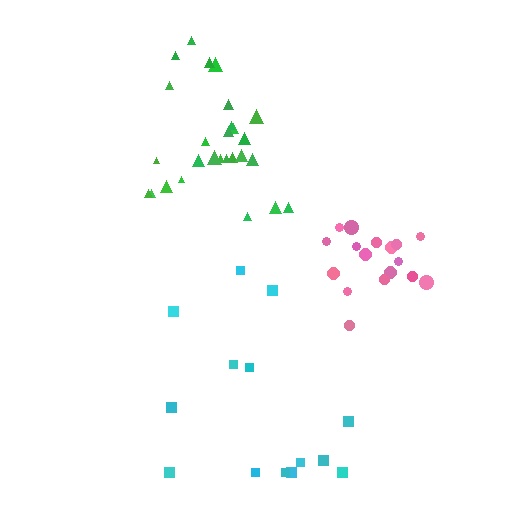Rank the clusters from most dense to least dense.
pink, green, cyan.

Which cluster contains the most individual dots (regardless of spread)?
Green (27).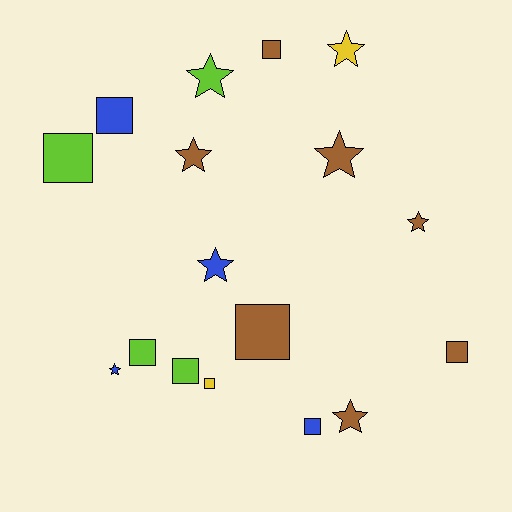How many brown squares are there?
There are 3 brown squares.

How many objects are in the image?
There are 17 objects.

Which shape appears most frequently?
Square, with 9 objects.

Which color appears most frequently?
Brown, with 7 objects.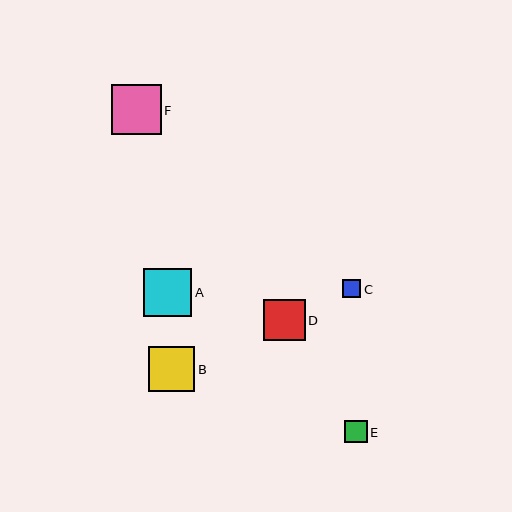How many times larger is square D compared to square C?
Square D is approximately 2.3 times the size of square C.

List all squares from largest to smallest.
From largest to smallest: F, A, B, D, E, C.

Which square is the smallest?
Square C is the smallest with a size of approximately 18 pixels.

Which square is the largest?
Square F is the largest with a size of approximately 50 pixels.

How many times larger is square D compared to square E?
Square D is approximately 1.9 times the size of square E.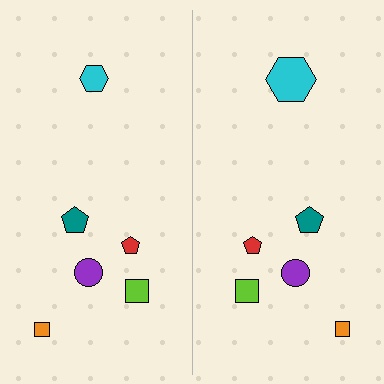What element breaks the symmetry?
The cyan hexagon on the right side has a different size than its mirror counterpart.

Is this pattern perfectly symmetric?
No, the pattern is not perfectly symmetric. The cyan hexagon on the right side has a different size than its mirror counterpart.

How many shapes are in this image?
There are 12 shapes in this image.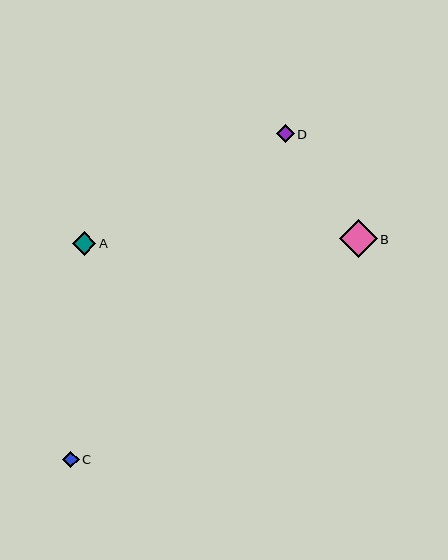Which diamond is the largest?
Diamond B is the largest with a size of approximately 38 pixels.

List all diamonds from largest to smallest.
From largest to smallest: B, A, D, C.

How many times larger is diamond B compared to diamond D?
Diamond B is approximately 2.1 times the size of diamond D.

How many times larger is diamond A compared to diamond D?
Diamond A is approximately 1.3 times the size of diamond D.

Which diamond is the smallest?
Diamond C is the smallest with a size of approximately 16 pixels.